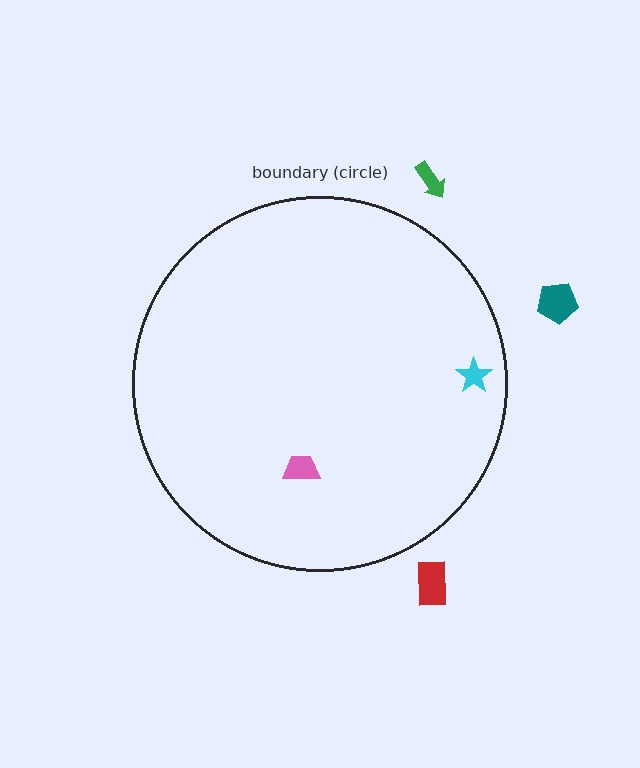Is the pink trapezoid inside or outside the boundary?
Inside.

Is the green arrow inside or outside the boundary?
Outside.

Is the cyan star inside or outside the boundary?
Inside.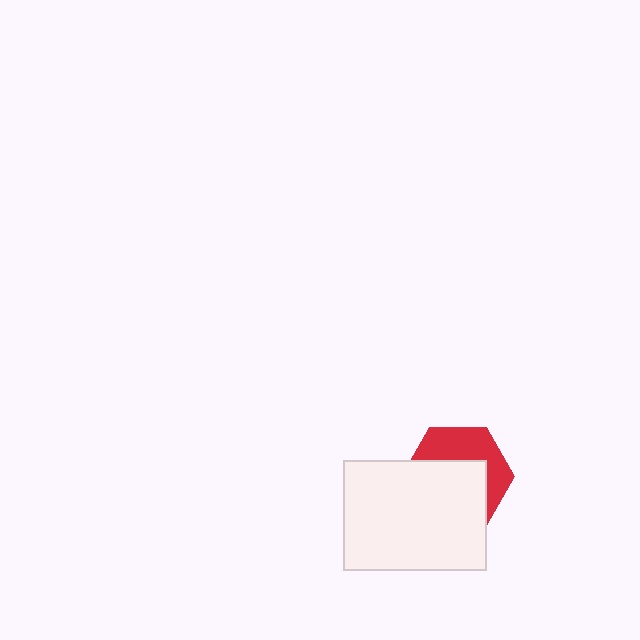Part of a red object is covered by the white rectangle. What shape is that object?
It is a hexagon.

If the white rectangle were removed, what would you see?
You would see the complete red hexagon.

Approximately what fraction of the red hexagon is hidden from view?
Roughly 59% of the red hexagon is hidden behind the white rectangle.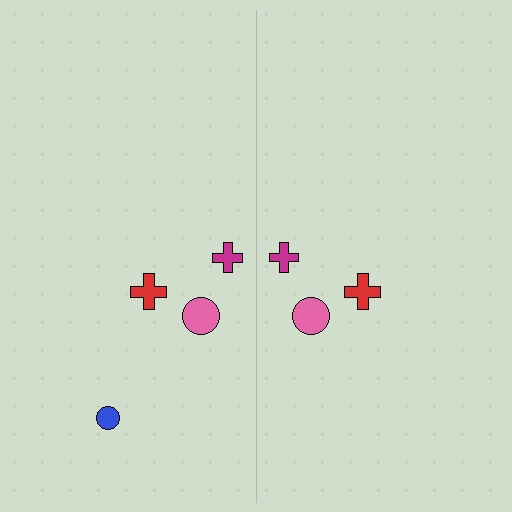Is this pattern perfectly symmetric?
No, the pattern is not perfectly symmetric. A blue circle is missing from the right side.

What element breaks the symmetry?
A blue circle is missing from the right side.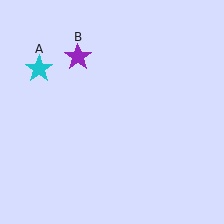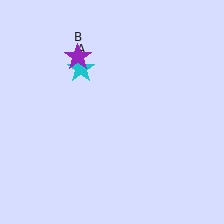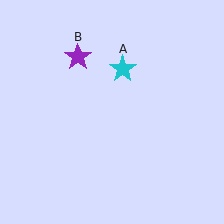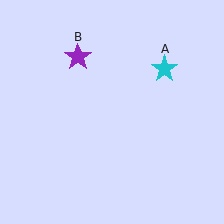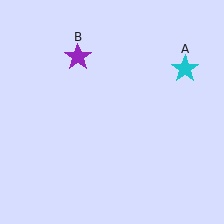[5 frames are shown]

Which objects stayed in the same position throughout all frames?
Purple star (object B) remained stationary.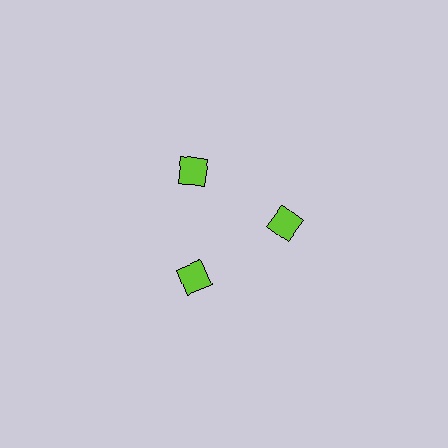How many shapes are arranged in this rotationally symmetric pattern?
There are 3 shapes, arranged in 3 groups of 1.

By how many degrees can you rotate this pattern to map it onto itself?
The pattern maps onto itself every 120 degrees of rotation.